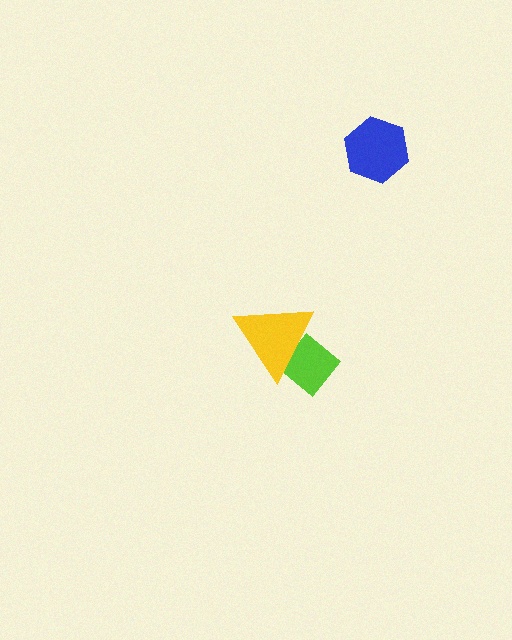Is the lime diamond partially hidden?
Yes, it is partially covered by another shape.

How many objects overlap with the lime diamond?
1 object overlaps with the lime diamond.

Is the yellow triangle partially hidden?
No, no other shape covers it.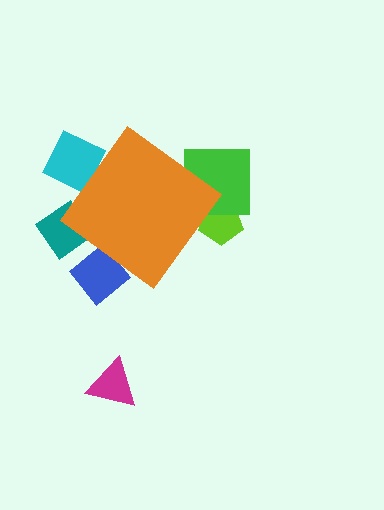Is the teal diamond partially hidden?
Yes, the teal diamond is partially hidden behind the orange diamond.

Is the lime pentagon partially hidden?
Yes, the lime pentagon is partially hidden behind the orange diamond.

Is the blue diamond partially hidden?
Yes, the blue diamond is partially hidden behind the orange diamond.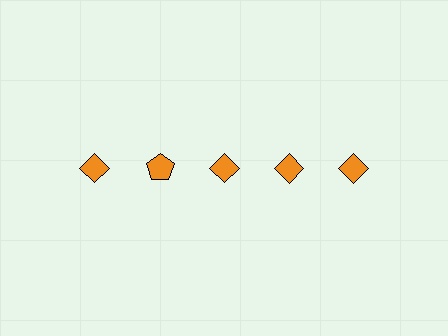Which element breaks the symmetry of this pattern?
The orange pentagon in the top row, second from left column breaks the symmetry. All other shapes are orange diamonds.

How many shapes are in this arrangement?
There are 5 shapes arranged in a grid pattern.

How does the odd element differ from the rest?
It has a different shape: pentagon instead of diamond.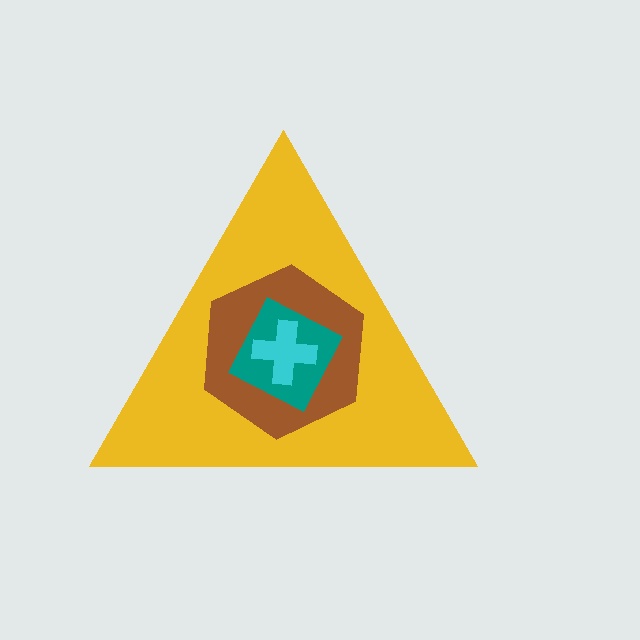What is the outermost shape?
The yellow triangle.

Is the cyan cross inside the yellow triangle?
Yes.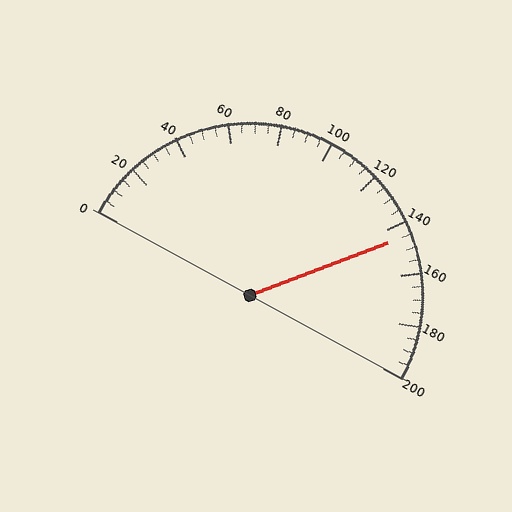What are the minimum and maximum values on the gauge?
The gauge ranges from 0 to 200.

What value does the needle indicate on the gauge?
The needle indicates approximately 145.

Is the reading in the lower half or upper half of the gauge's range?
The reading is in the upper half of the range (0 to 200).